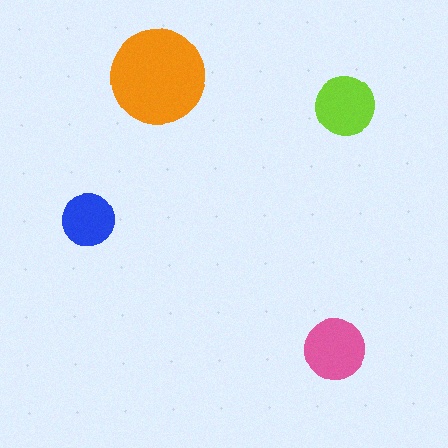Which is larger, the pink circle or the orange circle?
The orange one.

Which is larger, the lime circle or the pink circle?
The pink one.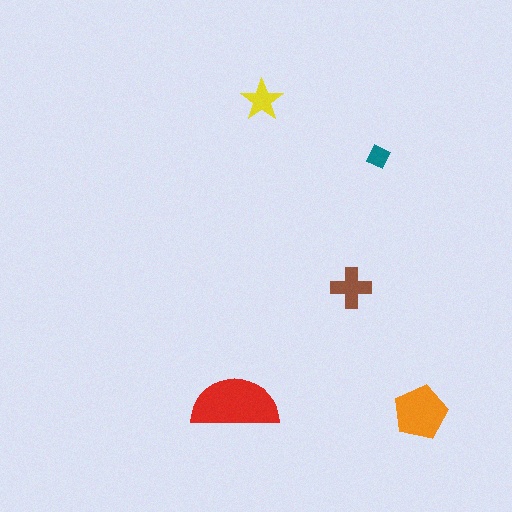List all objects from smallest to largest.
The teal diamond, the yellow star, the brown cross, the orange pentagon, the red semicircle.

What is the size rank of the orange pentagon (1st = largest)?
2nd.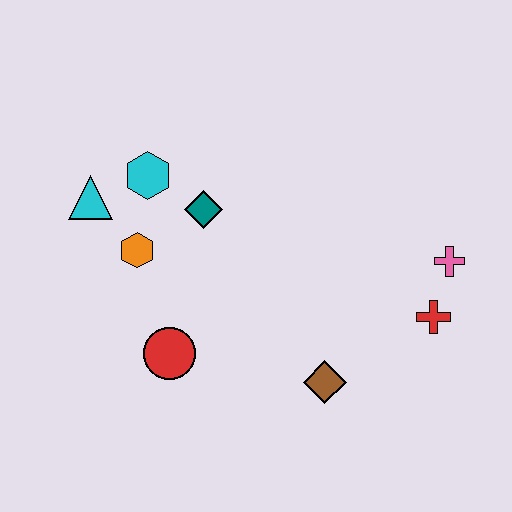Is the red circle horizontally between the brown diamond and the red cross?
No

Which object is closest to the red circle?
The orange hexagon is closest to the red circle.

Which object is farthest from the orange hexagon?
The pink cross is farthest from the orange hexagon.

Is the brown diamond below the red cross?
Yes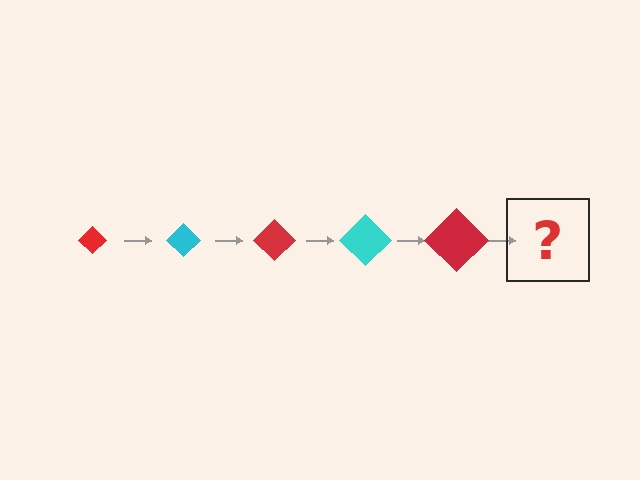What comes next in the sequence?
The next element should be a cyan diamond, larger than the previous one.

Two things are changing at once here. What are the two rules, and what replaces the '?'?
The two rules are that the diamond grows larger each step and the color cycles through red and cyan. The '?' should be a cyan diamond, larger than the previous one.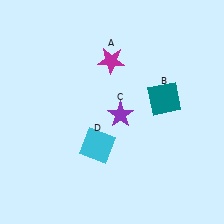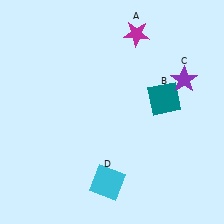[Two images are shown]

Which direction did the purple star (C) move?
The purple star (C) moved right.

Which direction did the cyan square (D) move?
The cyan square (D) moved down.